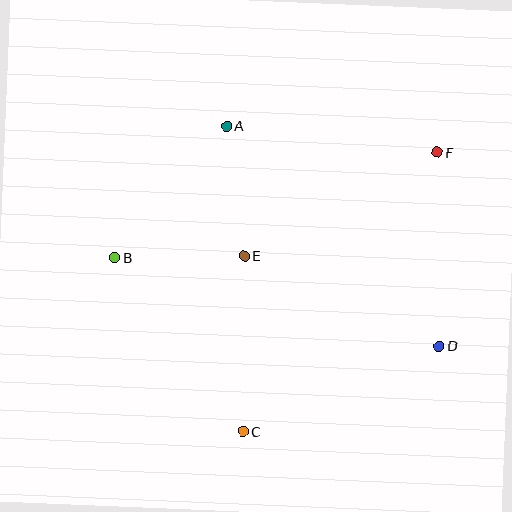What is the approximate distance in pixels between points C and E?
The distance between C and E is approximately 176 pixels.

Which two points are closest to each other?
Points B and E are closest to each other.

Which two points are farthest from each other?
Points C and F are farthest from each other.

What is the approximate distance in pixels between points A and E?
The distance between A and E is approximately 131 pixels.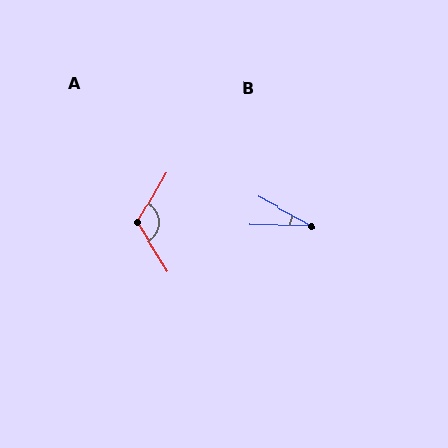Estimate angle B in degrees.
Approximately 27 degrees.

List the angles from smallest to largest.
B (27°), A (118°).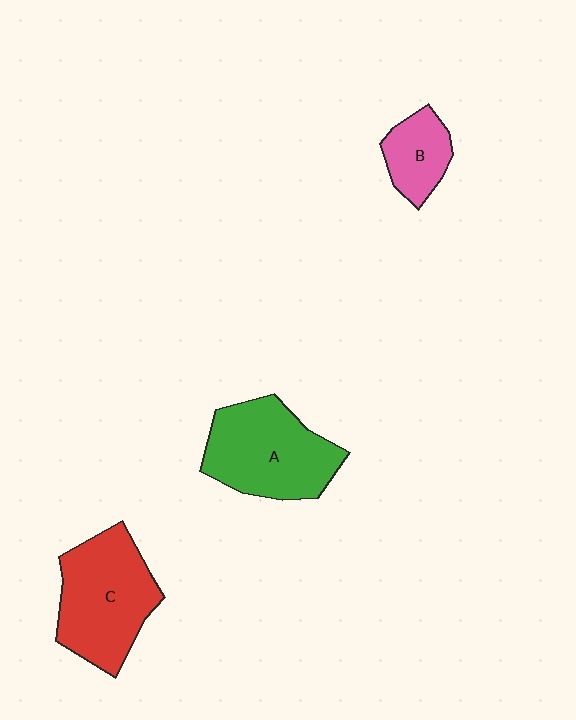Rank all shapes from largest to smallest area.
From largest to smallest: C (red), A (green), B (pink).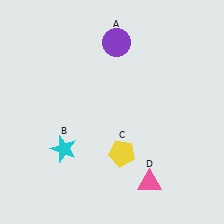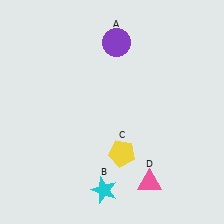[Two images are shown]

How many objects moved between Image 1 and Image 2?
1 object moved between the two images.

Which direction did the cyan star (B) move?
The cyan star (B) moved down.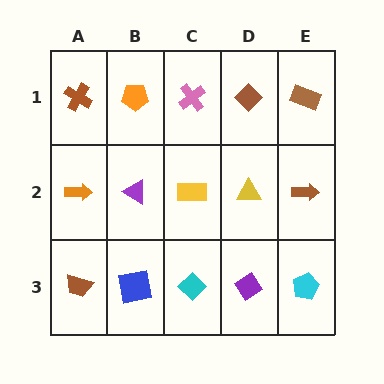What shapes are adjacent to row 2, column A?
A brown cross (row 1, column A), a brown trapezoid (row 3, column A), a purple triangle (row 2, column B).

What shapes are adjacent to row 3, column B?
A purple triangle (row 2, column B), a brown trapezoid (row 3, column A), a cyan diamond (row 3, column C).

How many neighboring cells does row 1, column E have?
2.